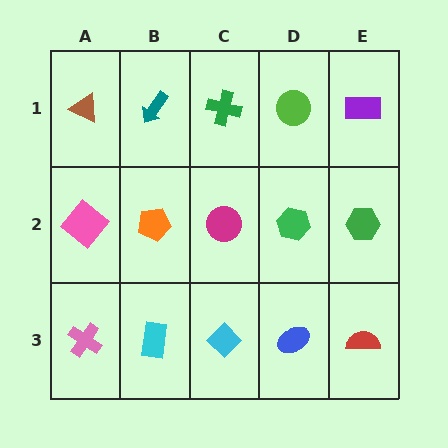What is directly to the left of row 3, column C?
A cyan rectangle.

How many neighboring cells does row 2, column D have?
4.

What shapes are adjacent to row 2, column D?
A lime circle (row 1, column D), a blue ellipse (row 3, column D), a magenta circle (row 2, column C), a green hexagon (row 2, column E).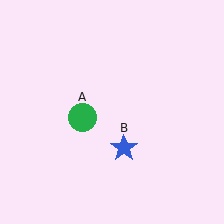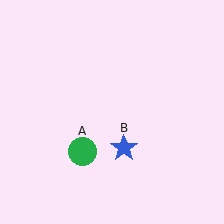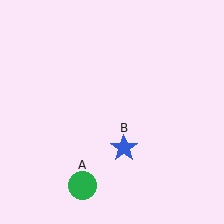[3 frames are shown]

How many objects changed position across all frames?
1 object changed position: green circle (object A).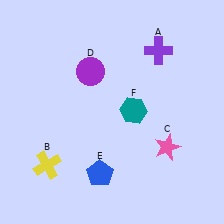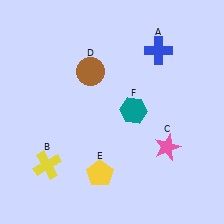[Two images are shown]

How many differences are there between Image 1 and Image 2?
There are 3 differences between the two images.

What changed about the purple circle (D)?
In Image 1, D is purple. In Image 2, it changed to brown.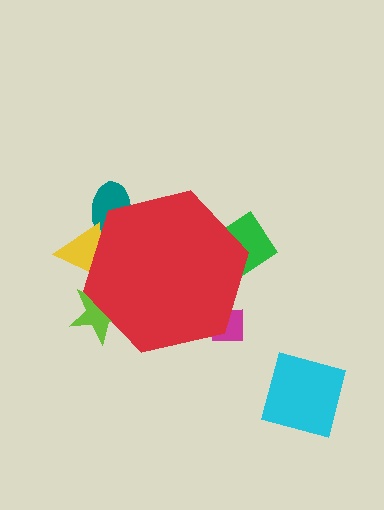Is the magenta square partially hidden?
Yes, the magenta square is partially hidden behind the red hexagon.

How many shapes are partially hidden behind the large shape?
5 shapes are partially hidden.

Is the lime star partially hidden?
Yes, the lime star is partially hidden behind the red hexagon.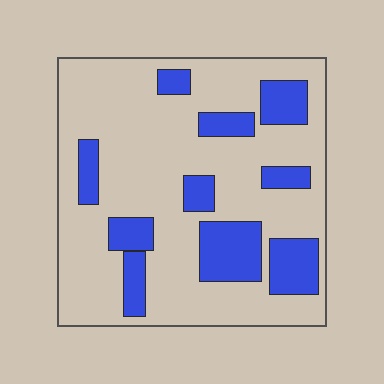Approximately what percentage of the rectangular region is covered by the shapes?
Approximately 25%.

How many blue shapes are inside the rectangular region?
10.